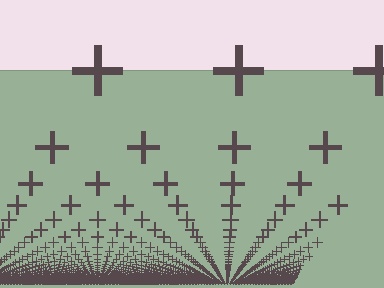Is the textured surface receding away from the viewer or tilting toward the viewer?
The surface appears to tilt toward the viewer. Texture elements get larger and sparser toward the top.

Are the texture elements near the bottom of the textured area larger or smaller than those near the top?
Smaller. The gradient is inverted — elements near the bottom are smaller and denser.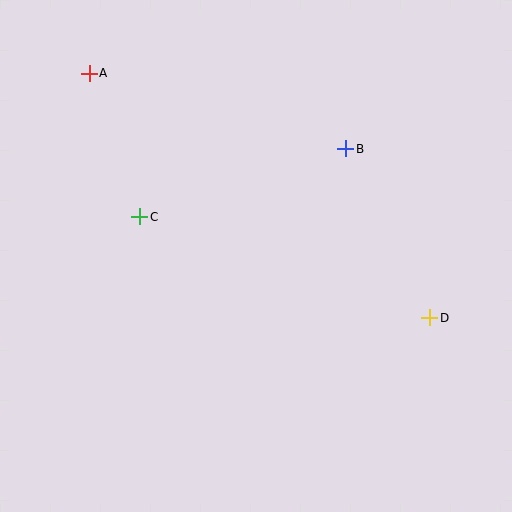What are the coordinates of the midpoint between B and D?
The midpoint between B and D is at (388, 233).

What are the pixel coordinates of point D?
Point D is at (430, 318).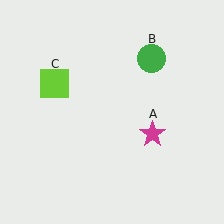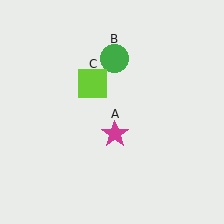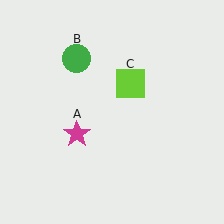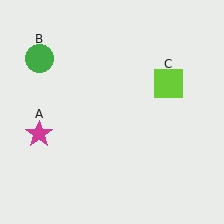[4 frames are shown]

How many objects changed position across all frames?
3 objects changed position: magenta star (object A), green circle (object B), lime square (object C).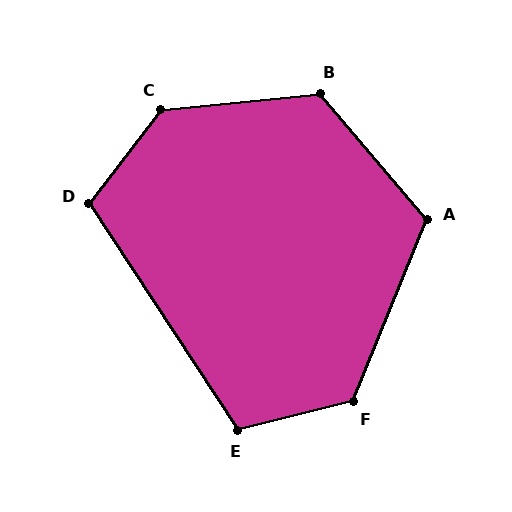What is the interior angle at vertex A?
Approximately 118 degrees (obtuse).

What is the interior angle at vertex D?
Approximately 109 degrees (obtuse).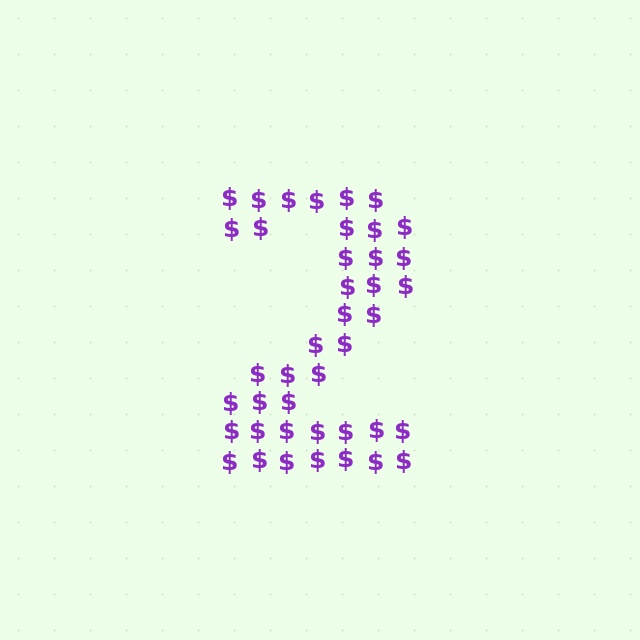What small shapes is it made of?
It is made of small dollar signs.